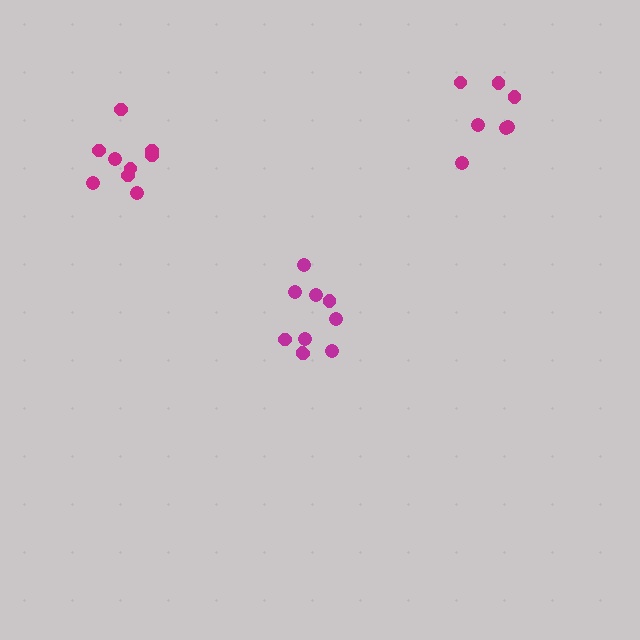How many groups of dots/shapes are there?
There are 3 groups.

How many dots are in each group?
Group 1: 10 dots, Group 2: 9 dots, Group 3: 7 dots (26 total).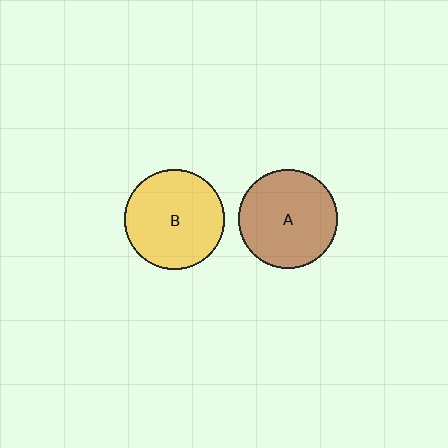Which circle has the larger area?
Circle B (yellow).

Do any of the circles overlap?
No, none of the circles overlap.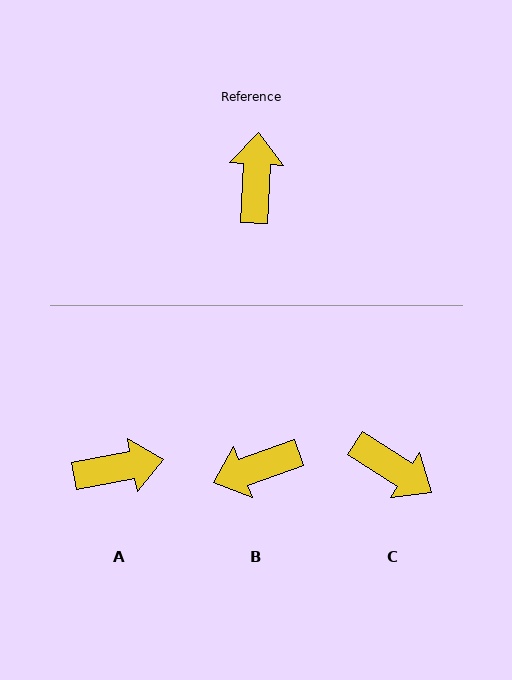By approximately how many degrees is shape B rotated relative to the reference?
Approximately 113 degrees counter-clockwise.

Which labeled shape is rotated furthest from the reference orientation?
C, about 120 degrees away.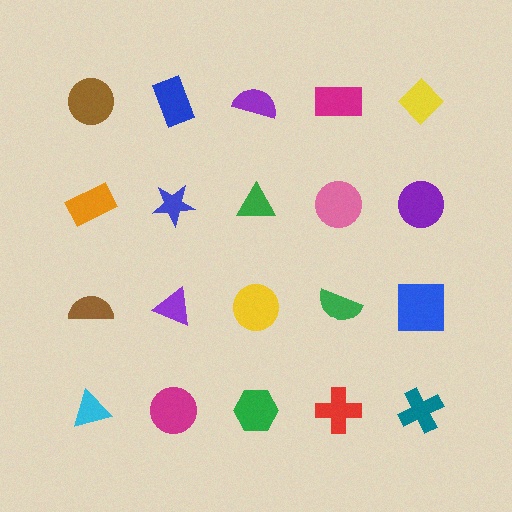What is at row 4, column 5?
A teal cross.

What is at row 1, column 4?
A magenta rectangle.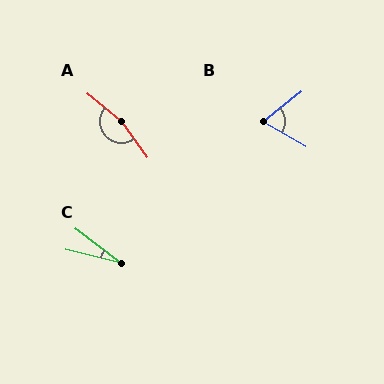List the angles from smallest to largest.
C (23°), B (68°), A (165°).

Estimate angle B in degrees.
Approximately 68 degrees.